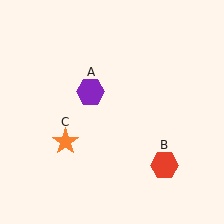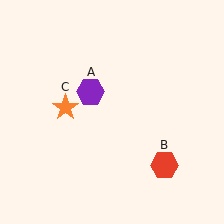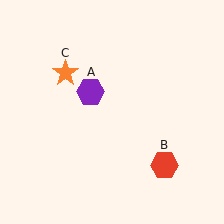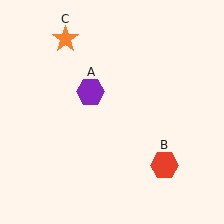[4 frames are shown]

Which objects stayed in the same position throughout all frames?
Purple hexagon (object A) and red hexagon (object B) remained stationary.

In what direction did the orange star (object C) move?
The orange star (object C) moved up.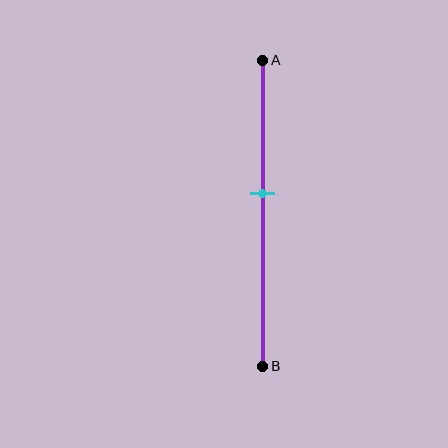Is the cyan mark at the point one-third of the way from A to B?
No, the mark is at about 45% from A, not at the 33% one-third point.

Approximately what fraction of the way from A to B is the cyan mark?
The cyan mark is approximately 45% of the way from A to B.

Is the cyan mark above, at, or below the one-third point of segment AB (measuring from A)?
The cyan mark is below the one-third point of segment AB.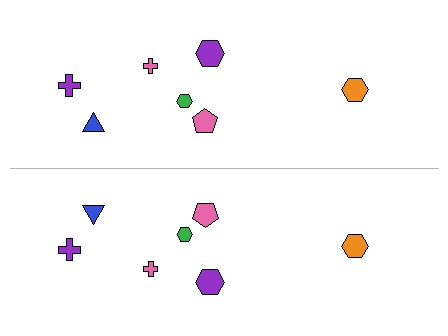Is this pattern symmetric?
Yes, this pattern has bilateral (reflection) symmetry.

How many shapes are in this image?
There are 14 shapes in this image.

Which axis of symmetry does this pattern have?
The pattern has a horizontal axis of symmetry running through the center of the image.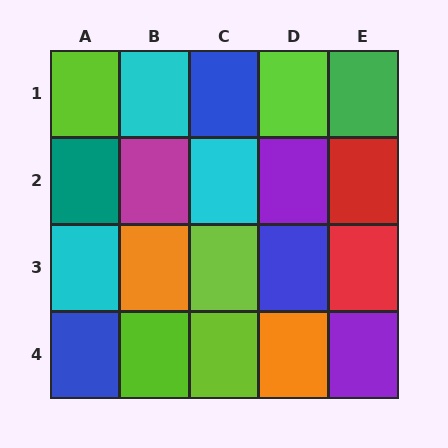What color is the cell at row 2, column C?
Cyan.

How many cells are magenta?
1 cell is magenta.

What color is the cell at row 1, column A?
Lime.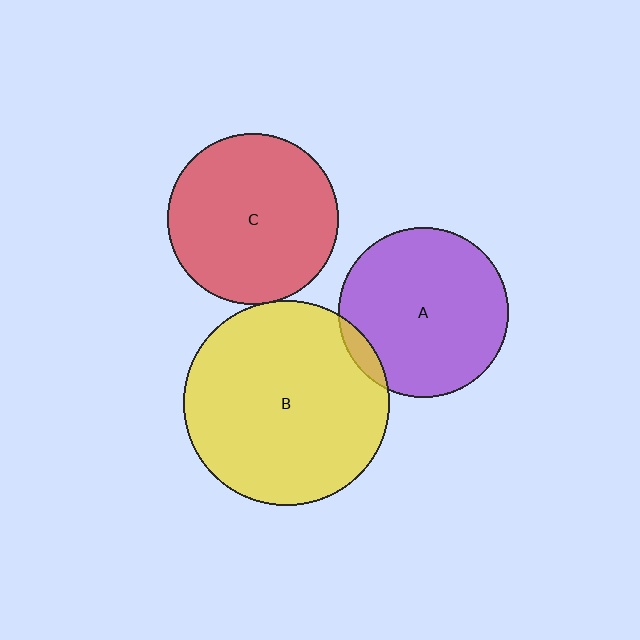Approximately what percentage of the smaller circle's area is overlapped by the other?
Approximately 5%.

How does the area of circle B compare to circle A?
Approximately 1.5 times.